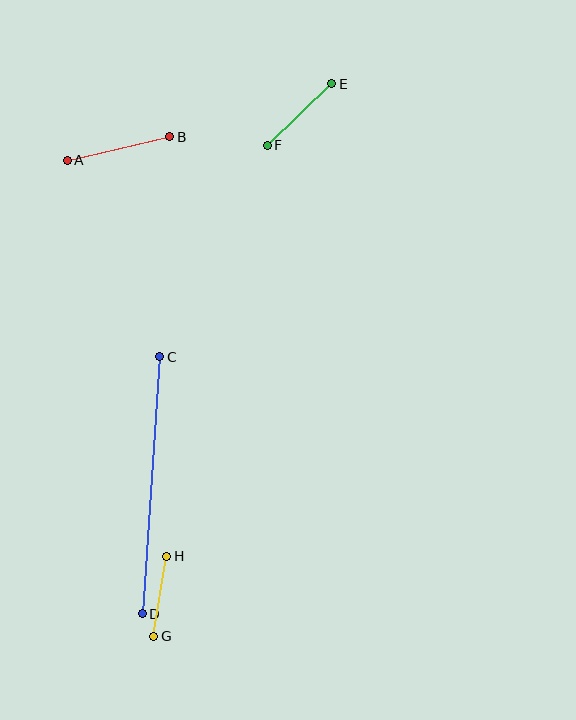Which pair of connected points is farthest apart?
Points C and D are farthest apart.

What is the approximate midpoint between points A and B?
The midpoint is at approximately (119, 149) pixels.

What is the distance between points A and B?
The distance is approximately 105 pixels.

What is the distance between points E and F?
The distance is approximately 89 pixels.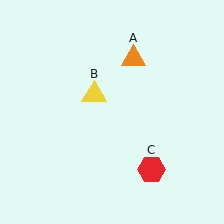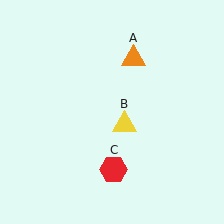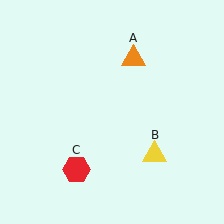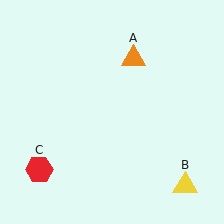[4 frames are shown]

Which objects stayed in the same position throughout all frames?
Orange triangle (object A) remained stationary.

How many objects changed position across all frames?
2 objects changed position: yellow triangle (object B), red hexagon (object C).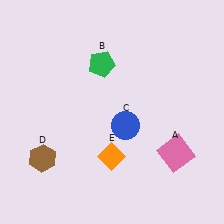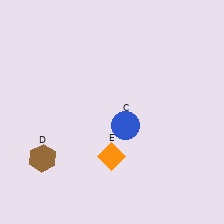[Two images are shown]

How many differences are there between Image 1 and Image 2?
There are 2 differences between the two images.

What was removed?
The green pentagon (B), the pink square (A) were removed in Image 2.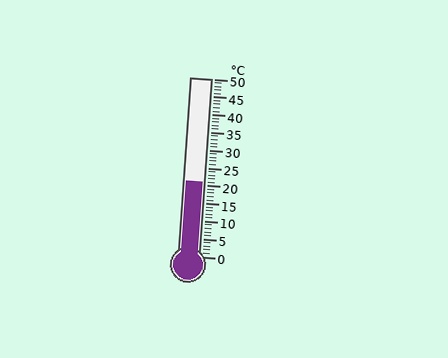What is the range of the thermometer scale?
The thermometer scale ranges from 0°C to 50°C.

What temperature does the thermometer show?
The thermometer shows approximately 21°C.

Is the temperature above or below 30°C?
The temperature is below 30°C.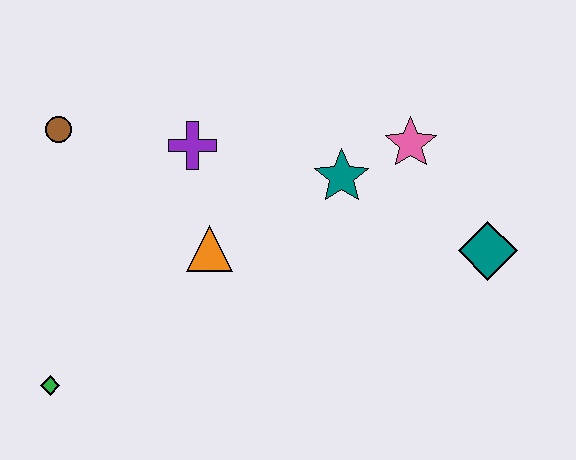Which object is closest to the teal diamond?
The pink star is closest to the teal diamond.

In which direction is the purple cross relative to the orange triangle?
The purple cross is above the orange triangle.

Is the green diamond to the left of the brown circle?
Yes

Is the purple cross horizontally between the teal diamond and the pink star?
No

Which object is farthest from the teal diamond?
The green diamond is farthest from the teal diamond.